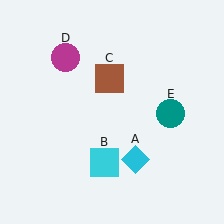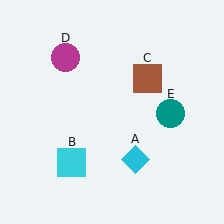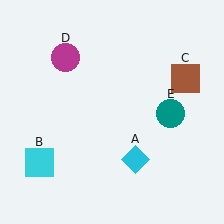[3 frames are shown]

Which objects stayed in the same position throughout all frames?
Cyan diamond (object A) and magenta circle (object D) and teal circle (object E) remained stationary.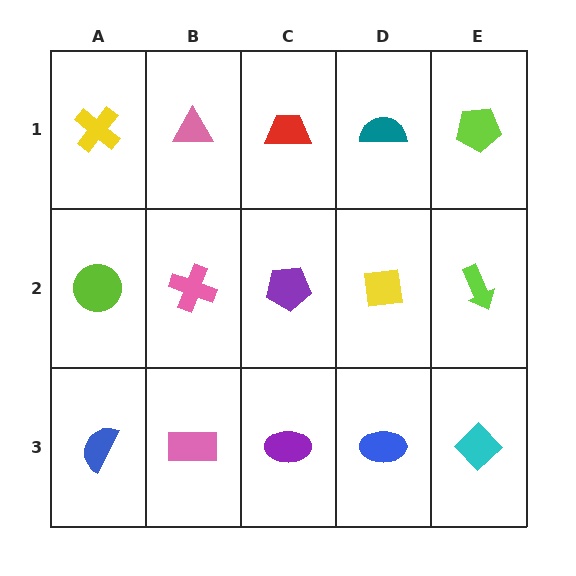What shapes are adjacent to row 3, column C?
A purple pentagon (row 2, column C), a pink rectangle (row 3, column B), a blue ellipse (row 3, column D).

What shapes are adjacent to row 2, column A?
A yellow cross (row 1, column A), a blue semicircle (row 3, column A), a pink cross (row 2, column B).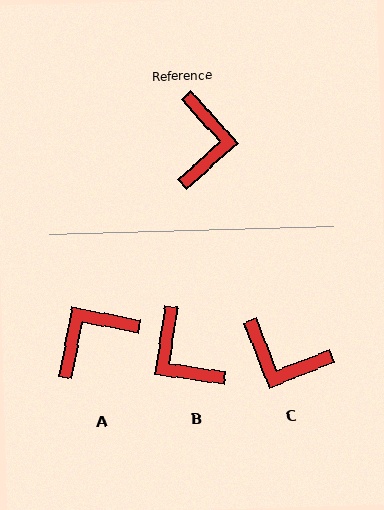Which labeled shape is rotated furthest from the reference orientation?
B, about 140 degrees away.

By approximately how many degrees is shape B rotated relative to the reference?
Approximately 140 degrees clockwise.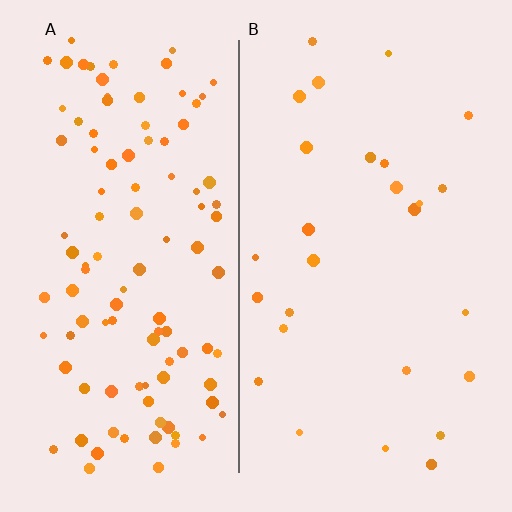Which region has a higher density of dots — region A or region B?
A (the left).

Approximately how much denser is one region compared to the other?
Approximately 3.9× — region A over region B.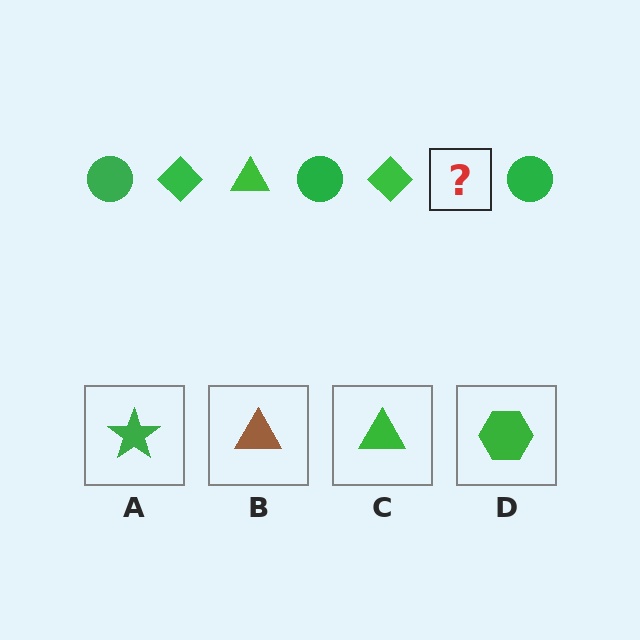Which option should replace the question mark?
Option C.